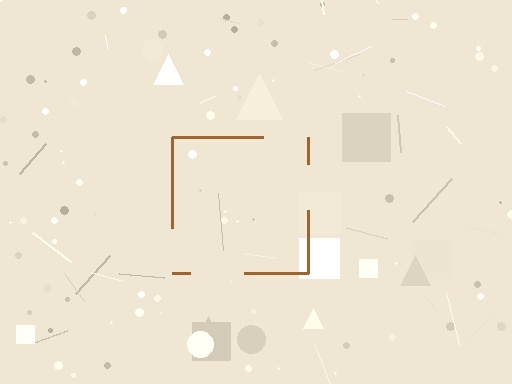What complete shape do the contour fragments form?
The contour fragments form a square.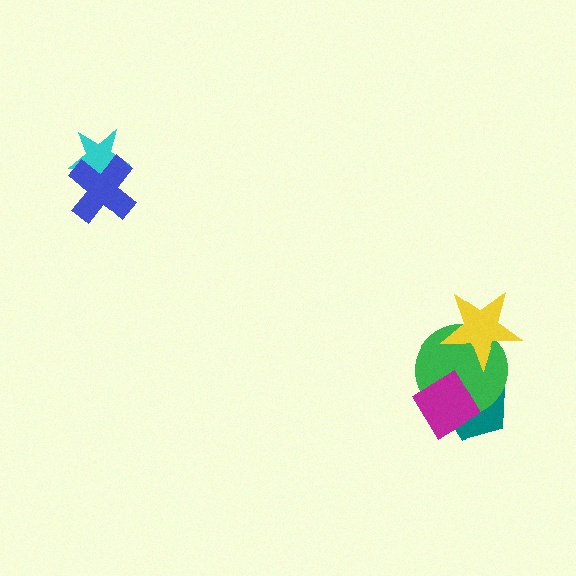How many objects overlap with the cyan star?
1 object overlaps with the cyan star.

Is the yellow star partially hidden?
No, no other shape covers it.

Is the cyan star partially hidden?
Yes, it is partially covered by another shape.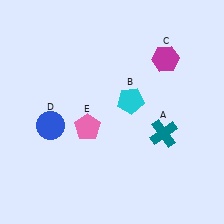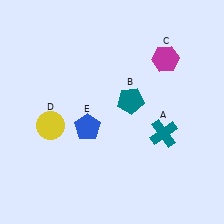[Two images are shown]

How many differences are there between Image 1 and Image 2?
There are 3 differences between the two images.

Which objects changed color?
B changed from cyan to teal. D changed from blue to yellow. E changed from pink to blue.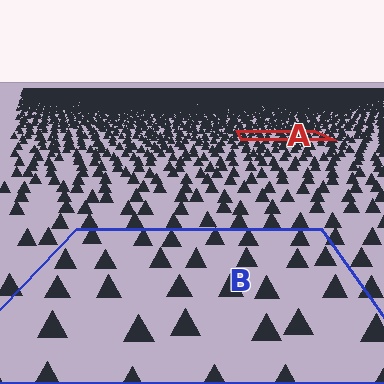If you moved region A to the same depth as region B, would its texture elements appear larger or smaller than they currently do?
They would appear larger. At a closer depth, the same texture elements are projected at a bigger on-screen size.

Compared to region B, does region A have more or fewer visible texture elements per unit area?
Region A has more texture elements per unit area — they are packed more densely because it is farther away.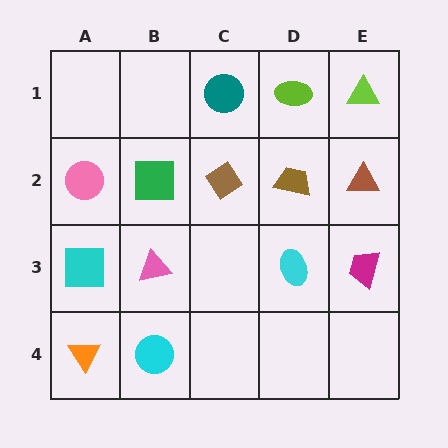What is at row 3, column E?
A magenta trapezoid.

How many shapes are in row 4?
2 shapes.